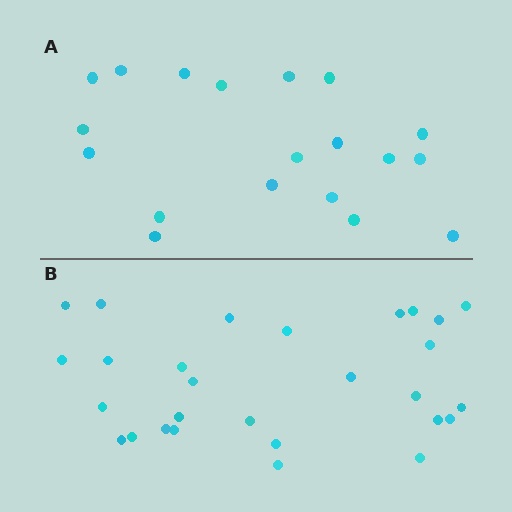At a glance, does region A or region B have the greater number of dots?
Region B (the bottom region) has more dots.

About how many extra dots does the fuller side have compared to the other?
Region B has roughly 8 or so more dots than region A.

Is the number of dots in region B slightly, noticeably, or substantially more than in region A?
Region B has substantially more. The ratio is roughly 1.5 to 1.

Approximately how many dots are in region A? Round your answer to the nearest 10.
About 20 dots. (The exact count is 19, which rounds to 20.)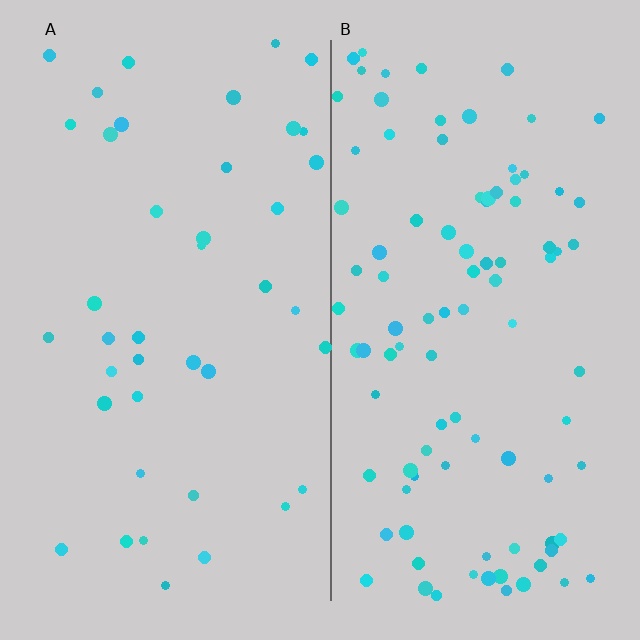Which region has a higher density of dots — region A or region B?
B (the right).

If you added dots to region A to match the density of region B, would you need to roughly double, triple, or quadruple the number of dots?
Approximately double.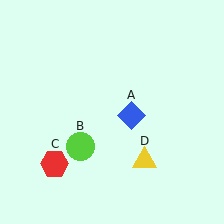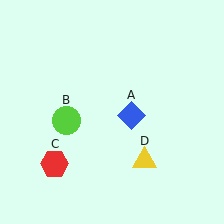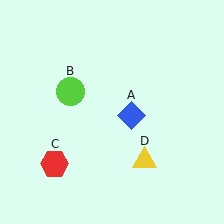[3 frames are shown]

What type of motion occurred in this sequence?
The lime circle (object B) rotated clockwise around the center of the scene.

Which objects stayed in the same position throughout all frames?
Blue diamond (object A) and red hexagon (object C) and yellow triangle (object D) remained stationary.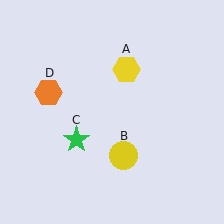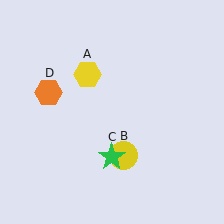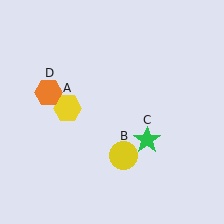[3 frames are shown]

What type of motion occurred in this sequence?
The yellow hexagon (object A), green star (object C) rotated counterclockwise around the center of the scene.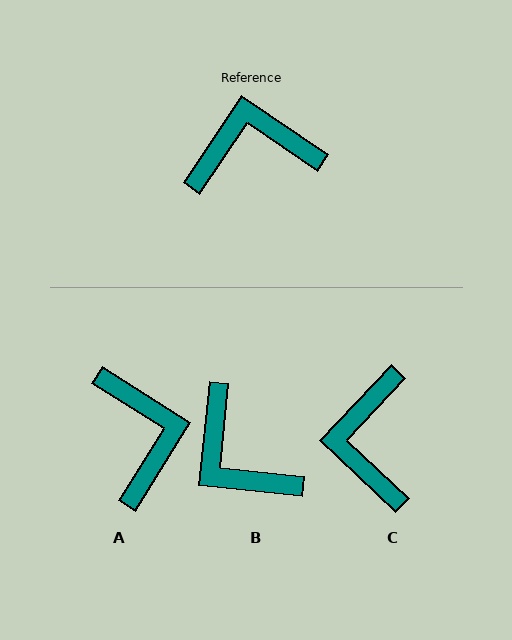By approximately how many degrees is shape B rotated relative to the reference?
Approximately 118 degrees counter-clockwise.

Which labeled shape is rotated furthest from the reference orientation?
B, about 118 degrees away.